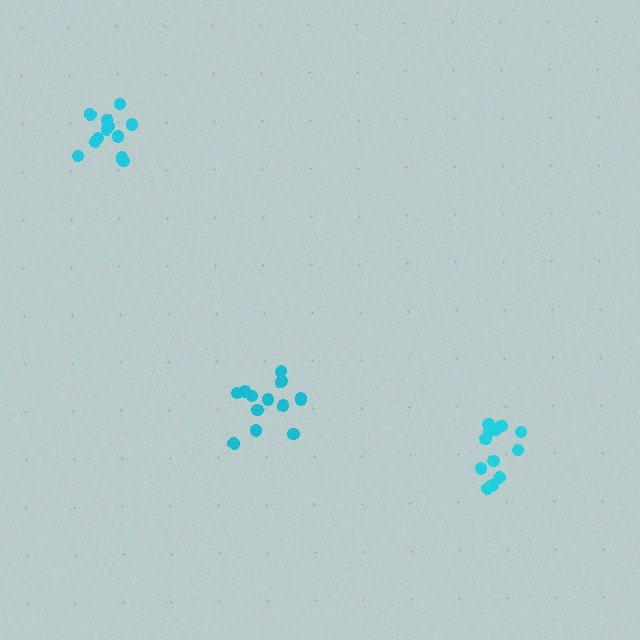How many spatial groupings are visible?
There are 3 spatial groupings.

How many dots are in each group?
Group 1: 13 dots, Group 2: 14 dots, Group 3: 13 dots (40 total).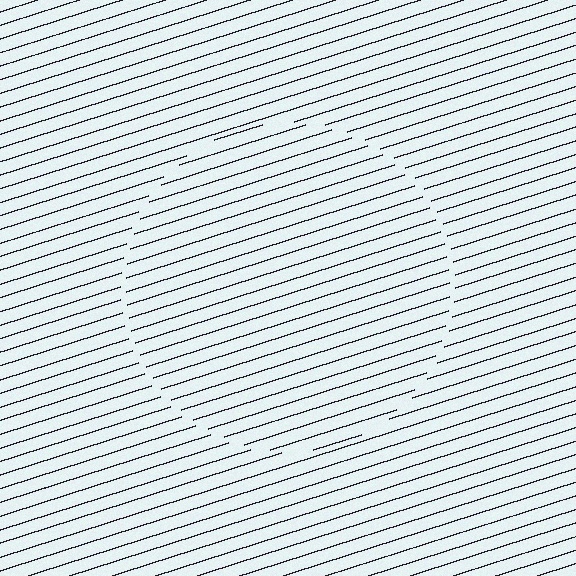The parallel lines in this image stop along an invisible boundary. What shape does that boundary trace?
An illusory circle. The interior of the shape contains the same grating, shifted by half a period — the contour is defined by the phase discontinuity where line-ends from the inner and outer gratings abut.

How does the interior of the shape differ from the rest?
The interior of the shape contains the same grating, shifted by half a period — the contour is defined by the phase discontinuity where line-ends from the inner and outer gratings abut.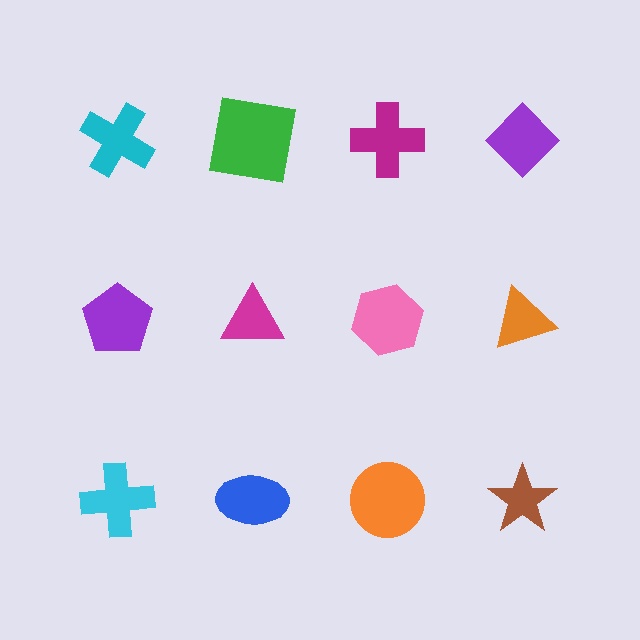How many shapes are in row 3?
4 shapes.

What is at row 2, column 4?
An orange triangle.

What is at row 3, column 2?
A blue ellipse.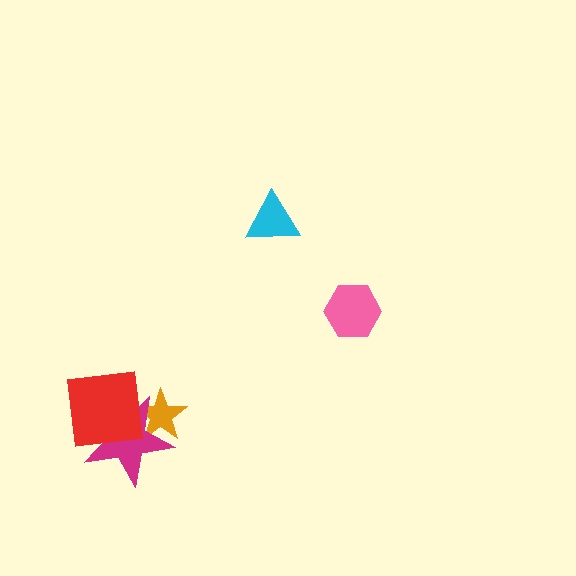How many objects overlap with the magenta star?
2 objects overlap with the magenta star.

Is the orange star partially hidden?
Yes, it is partially covered by another shape.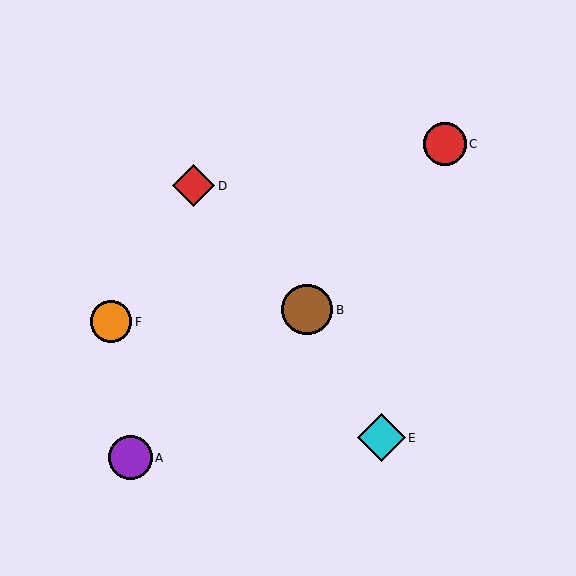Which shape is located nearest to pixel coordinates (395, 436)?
The cyan diamond (labeled E) at (381, 438) is nearest to that location.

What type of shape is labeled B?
Shape B is a brown circle.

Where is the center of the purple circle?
The center of the purple circle is at (130, 458).